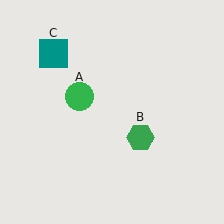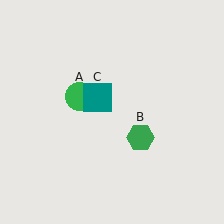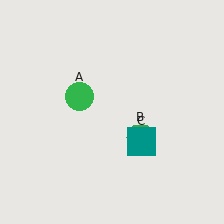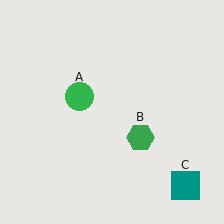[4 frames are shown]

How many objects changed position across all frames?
1 object changed position: teal square (object C).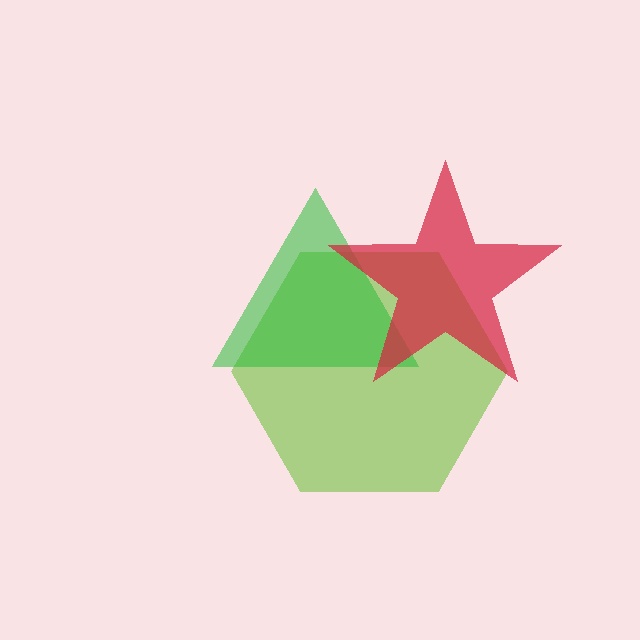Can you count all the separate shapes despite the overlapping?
Yes, there are 3 separate shapes.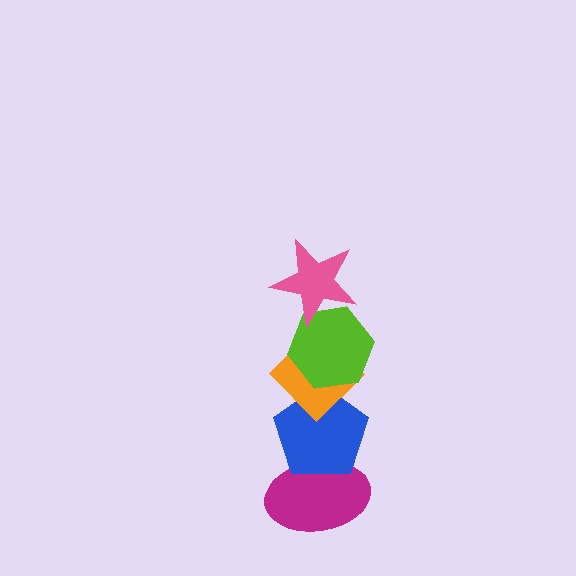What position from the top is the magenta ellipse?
The magenta ellipse is 5th from the top.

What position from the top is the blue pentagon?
The blue pentagon is 4th from the top.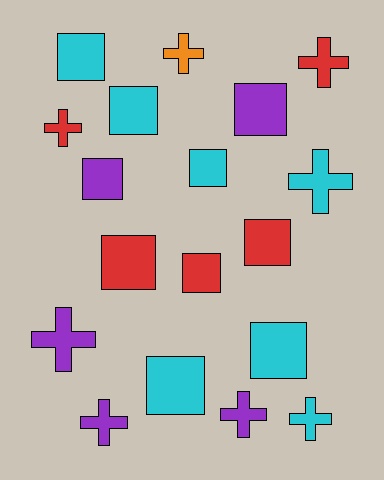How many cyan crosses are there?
There are 2 cyan crosses.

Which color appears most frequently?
Cyan, with 7 objects.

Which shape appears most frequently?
Square, with 10 objects.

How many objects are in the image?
There are 18 objects.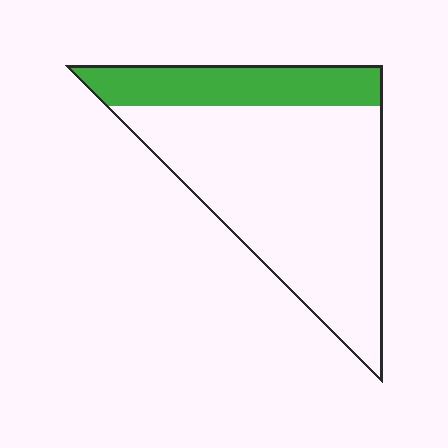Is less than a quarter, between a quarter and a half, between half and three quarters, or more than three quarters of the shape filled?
Less than a quarter.